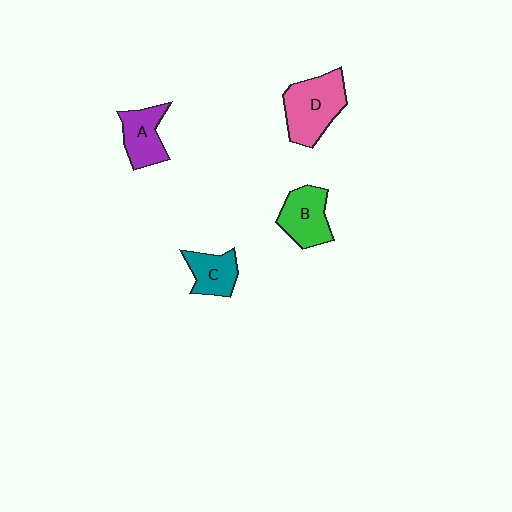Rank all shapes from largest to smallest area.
From largest to smallest: D (pink), B (green), A (purple), C (teal).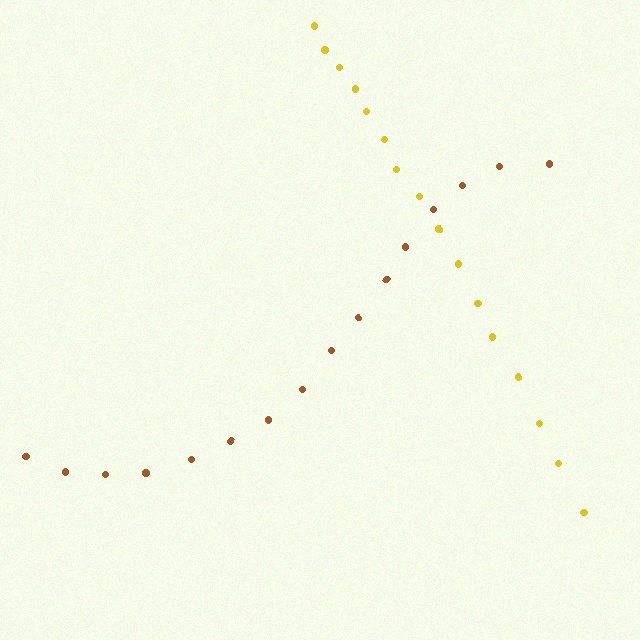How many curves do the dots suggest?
There are 2 distinct paths.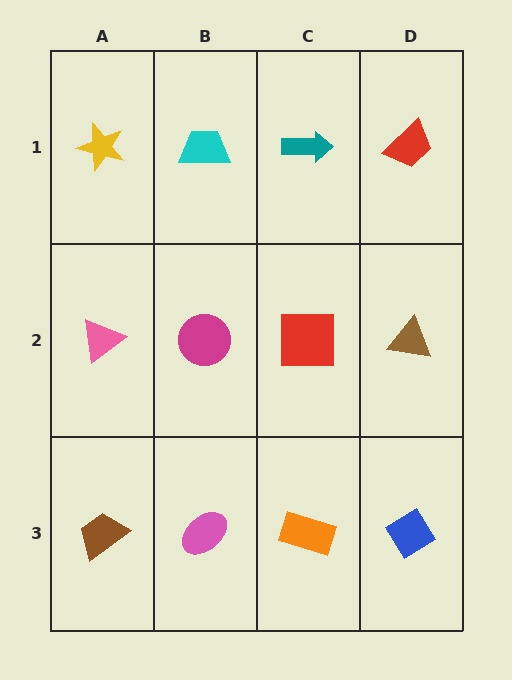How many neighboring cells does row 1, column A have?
2.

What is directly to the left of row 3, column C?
A pink ellipse.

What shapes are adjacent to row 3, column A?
A pink triangle (row 2, column A), a pink ellipse (row 3, column B).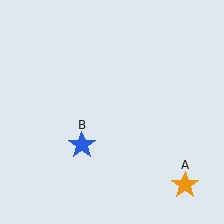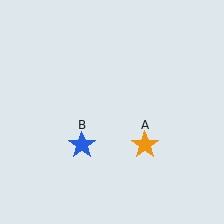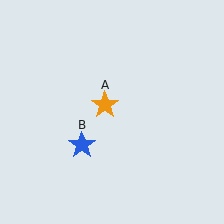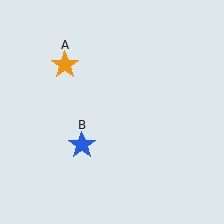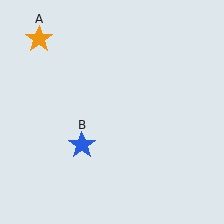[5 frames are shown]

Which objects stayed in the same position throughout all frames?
Blue star (object B) remained stationary.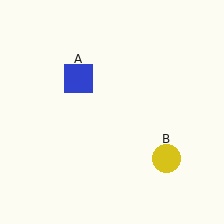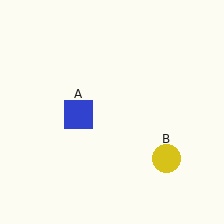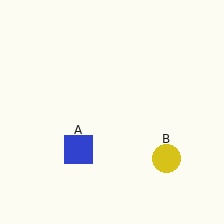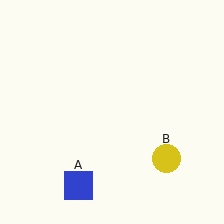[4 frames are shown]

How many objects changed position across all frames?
1 object changed position: blue square (object A).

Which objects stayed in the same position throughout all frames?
Yellow circle (object B) remained stationary.